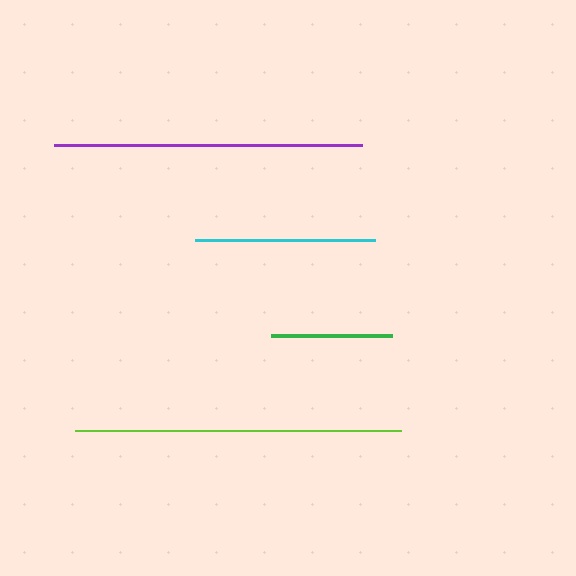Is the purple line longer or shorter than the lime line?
The lime line is longer than the purple line.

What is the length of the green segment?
The green segment is approximately 122 pixels long.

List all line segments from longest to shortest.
From longest to shortest: lime, purple, cyan, green.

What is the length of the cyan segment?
The cyan segment is approximately 180 pixels long.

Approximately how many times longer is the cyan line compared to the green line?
The cyan line is approximately 1.5 times the length of the green line.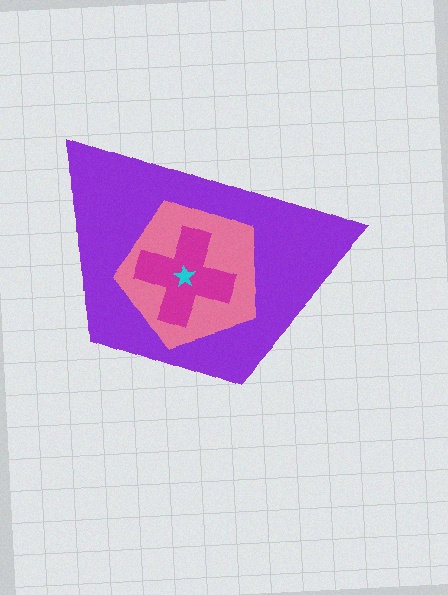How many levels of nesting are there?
4.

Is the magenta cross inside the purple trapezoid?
Yes.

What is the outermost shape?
The purple trapezoid.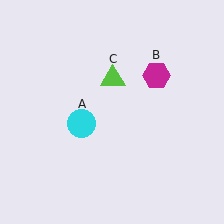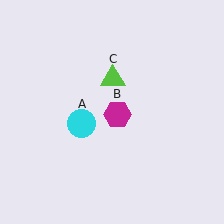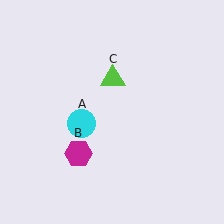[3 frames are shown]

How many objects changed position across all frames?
1 object changed position: magenta hexagon (object B).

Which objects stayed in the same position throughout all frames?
Cyan circle (object A) and lime triangle (object C) remained stationary.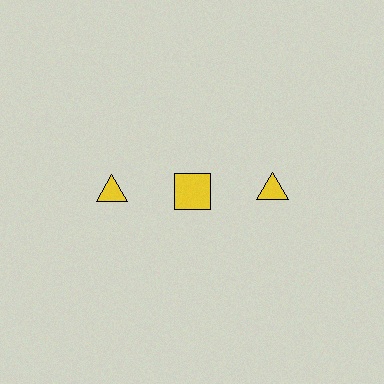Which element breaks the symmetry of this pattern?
The yellow square in the top row, second from left column breaks the symmetry. All other shapes are yellow triangles.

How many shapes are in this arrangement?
There are 3 shapes arranged in a grid pattern.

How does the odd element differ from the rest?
It has a different shape: square instead of triangle.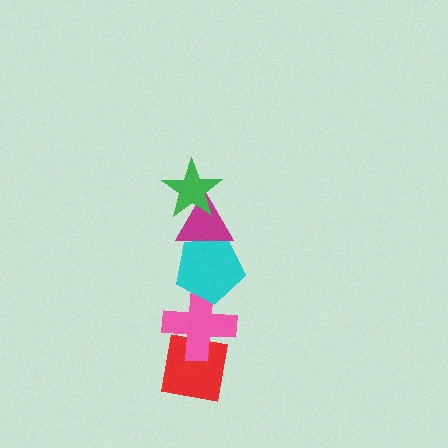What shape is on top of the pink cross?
The cyan pentagon is on top of the pink cross.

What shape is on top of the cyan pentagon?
The magenta triangle is on top of the cyan pentagon.